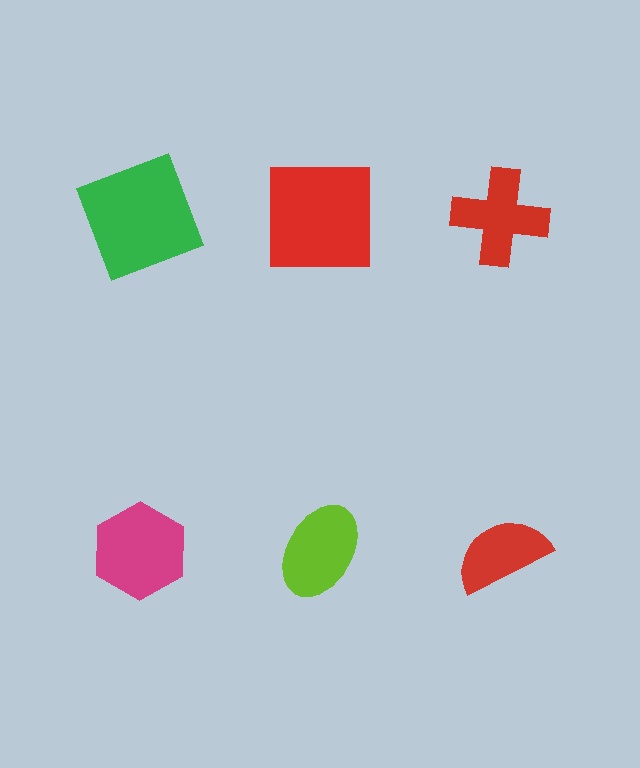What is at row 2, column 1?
A magenta hexagon.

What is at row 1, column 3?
A red cross.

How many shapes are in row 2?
3 shapes.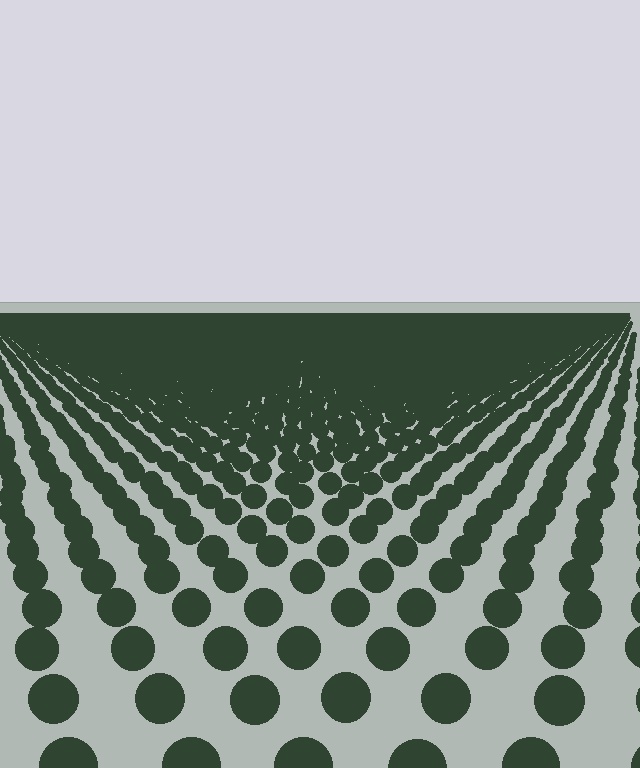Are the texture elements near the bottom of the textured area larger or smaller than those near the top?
Larger. Near the bottom, elements are closer to the viewer and appear at a bigger on-screen size.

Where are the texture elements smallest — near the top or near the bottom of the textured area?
Near the top.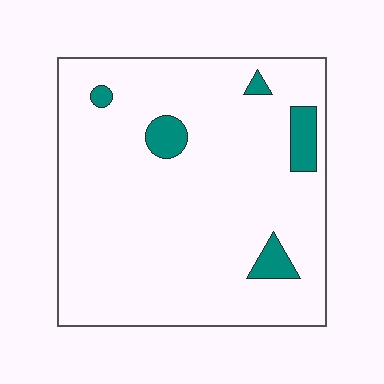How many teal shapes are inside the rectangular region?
5.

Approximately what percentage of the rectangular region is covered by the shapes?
Approximately 5%.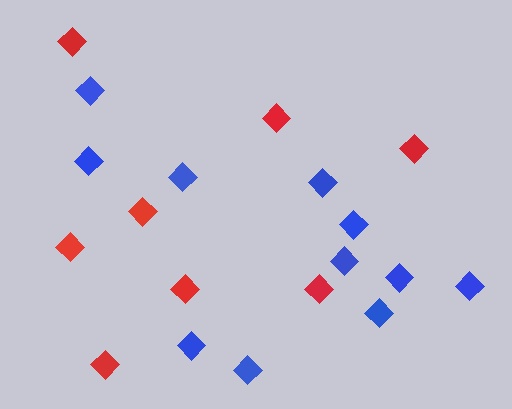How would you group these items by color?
There are 2 groups: one group of blue diamonds (11) and one group of red diamonds (8).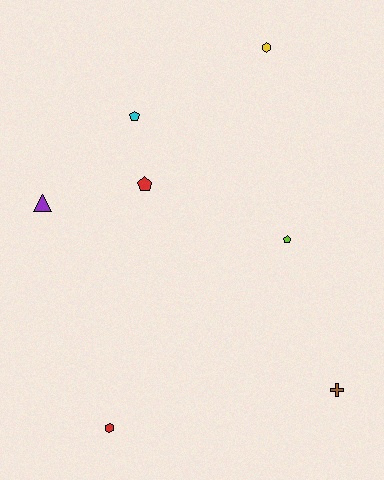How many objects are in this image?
There are 7 objects.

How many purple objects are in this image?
There is 1 purple object.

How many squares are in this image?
There are no squares.